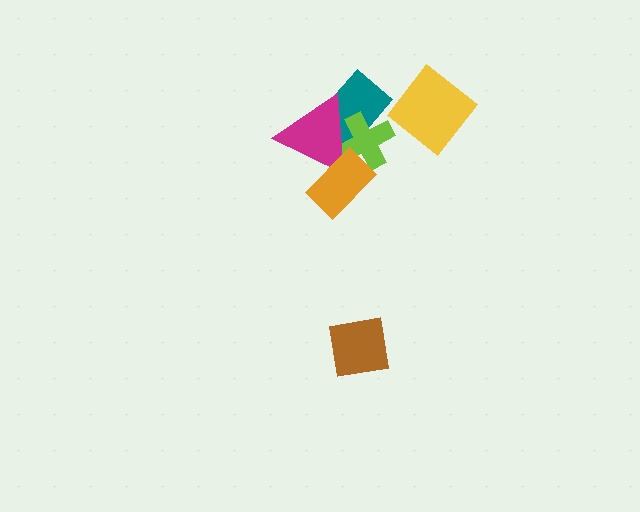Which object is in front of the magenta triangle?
The orange rectangle is in front of the magenta triangle.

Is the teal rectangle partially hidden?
Yes, it is partially covered by another shape.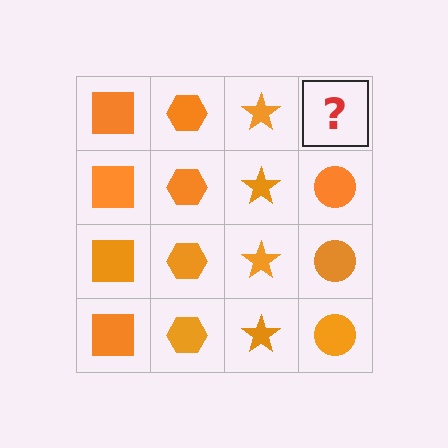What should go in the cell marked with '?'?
The missing cell should contain an orange circle.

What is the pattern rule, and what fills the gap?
The rule is that each column has a consistent shape. The gap should be filled with an orange circle.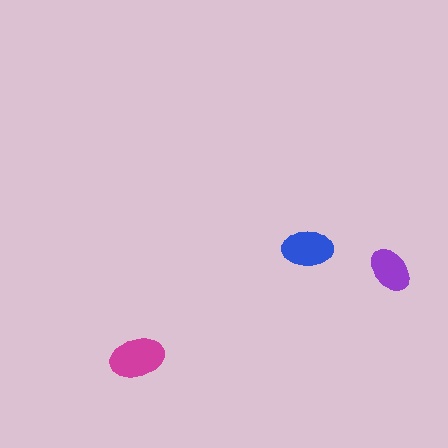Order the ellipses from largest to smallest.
the magenta one, the blue one, the purple one.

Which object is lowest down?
The magenta ellipse is bottommost.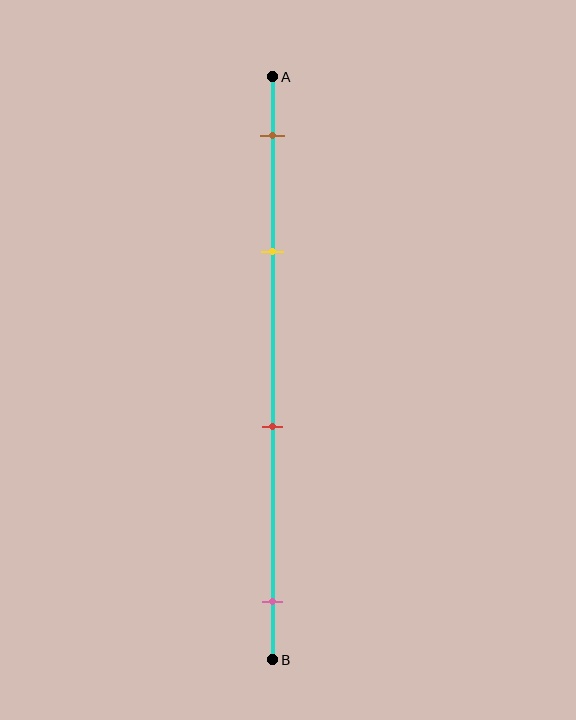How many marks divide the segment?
There are 4 marks dividing the segment.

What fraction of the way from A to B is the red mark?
The red mark is approximately 60% (0.6) of the way from A to B.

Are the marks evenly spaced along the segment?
No, the marks are not evenly spaced.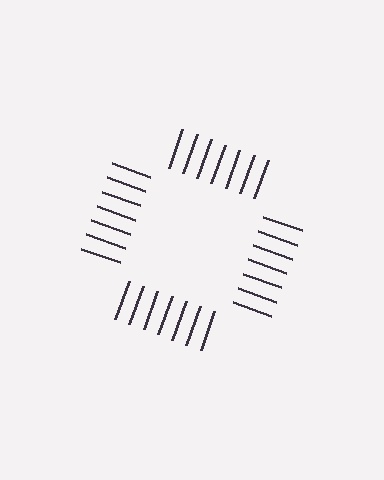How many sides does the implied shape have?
4 sides — the line-ends trace a square.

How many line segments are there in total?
28 — 7 along each of the 4 edges.